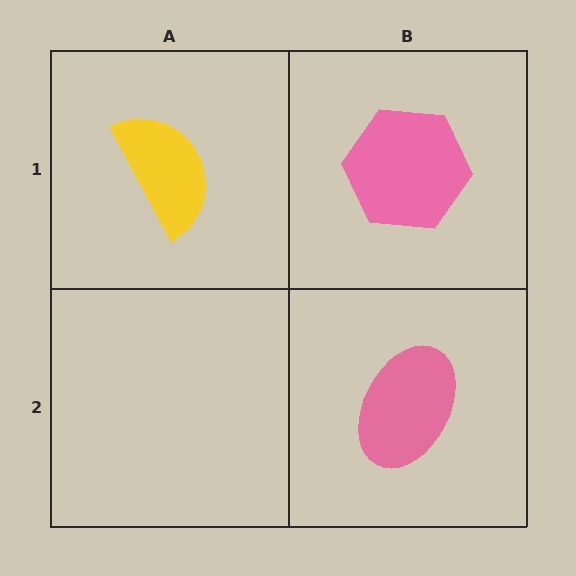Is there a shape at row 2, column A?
No, that cell is empty.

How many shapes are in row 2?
1 shape.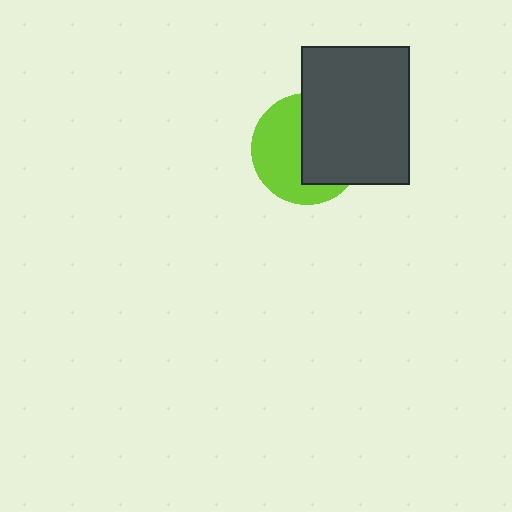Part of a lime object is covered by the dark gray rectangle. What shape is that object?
It is a circle.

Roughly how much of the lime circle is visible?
About half of it is visible (roughly 51%).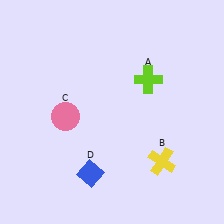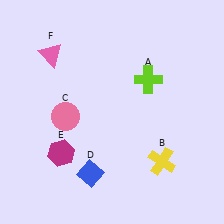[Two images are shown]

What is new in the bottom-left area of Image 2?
A magenta hexagon (E) was added in the bottom-left area of Image 2.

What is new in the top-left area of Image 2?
A pink triangle (F) was added in the top-left area of Image 2.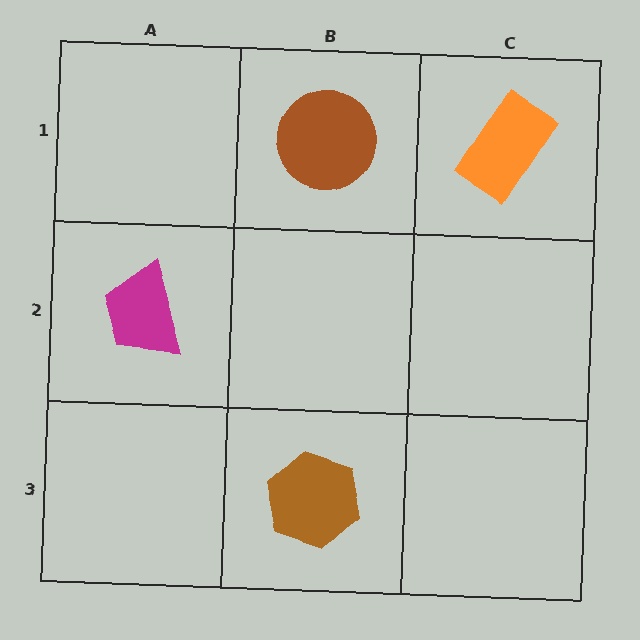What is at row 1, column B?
A brown circle.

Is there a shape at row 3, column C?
No, that cell is empty.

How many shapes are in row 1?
2 shapes.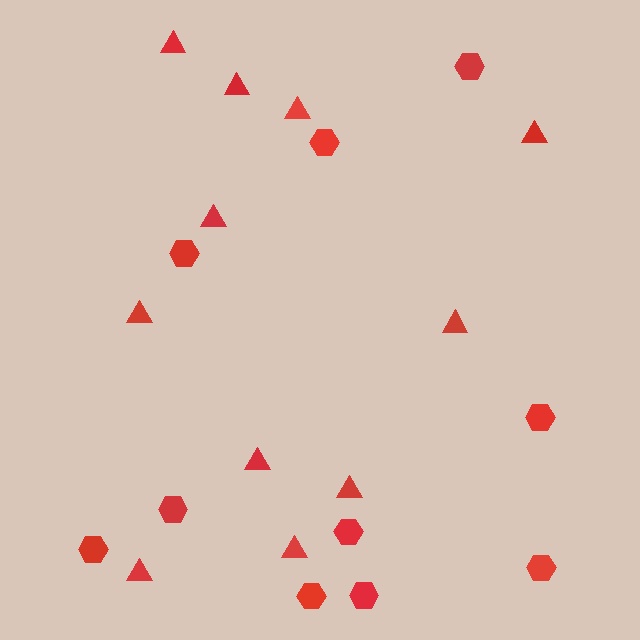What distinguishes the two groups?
There are 2 groups: one group of triangles (11) and one group of hexagons (10).